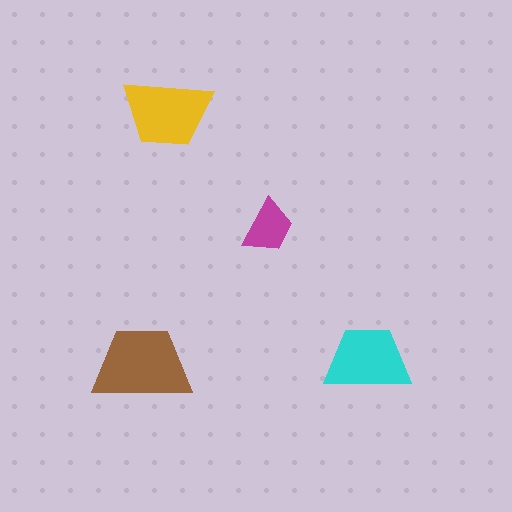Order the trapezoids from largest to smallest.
the brown one, the yellow one, the cyan one, the magenta one.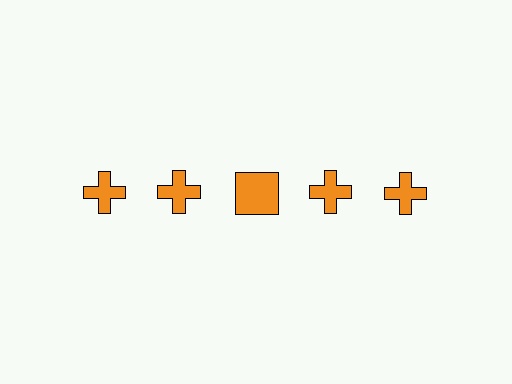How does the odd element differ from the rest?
It has a different shape: square instead of cross.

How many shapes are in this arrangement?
There are 5 shapes arranged in a grid pattern.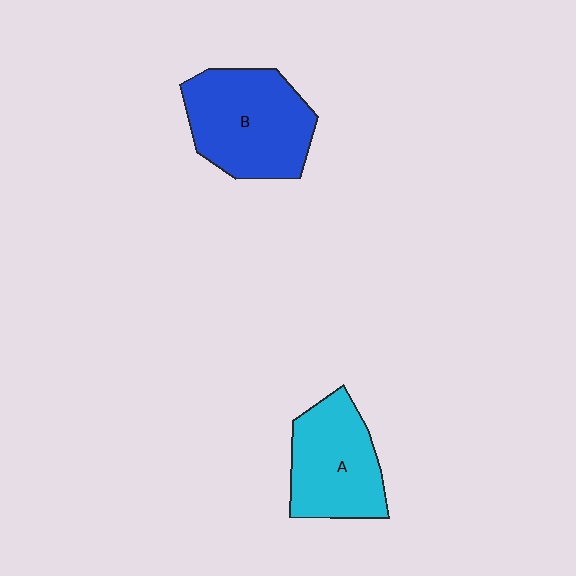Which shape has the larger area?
Shape B (blue).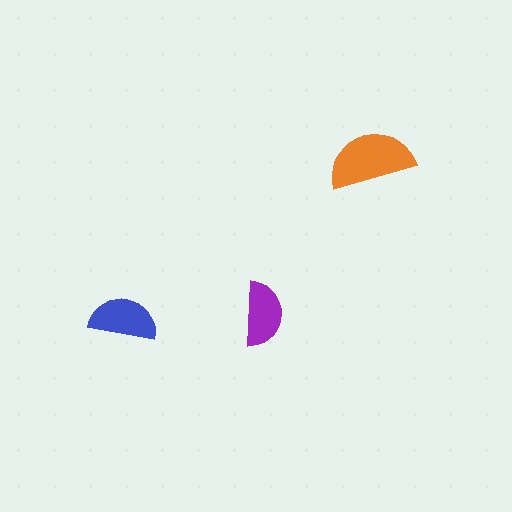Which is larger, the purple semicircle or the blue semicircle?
The blue one.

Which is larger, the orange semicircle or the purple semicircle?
The orange one.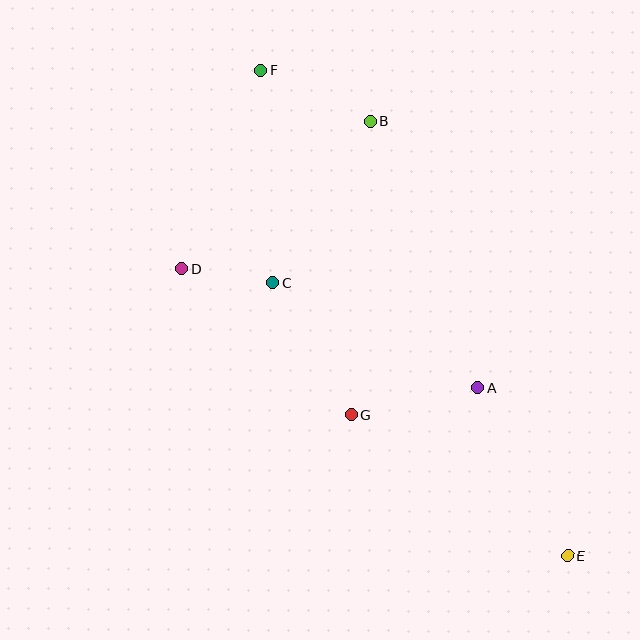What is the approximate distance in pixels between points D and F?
The distance between D and F is approximately 214 pixels.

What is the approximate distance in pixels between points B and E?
The distance between B and E is approximately 477 pixels.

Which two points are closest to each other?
Points C and D are closest to each other.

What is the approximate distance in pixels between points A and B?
The distance between A and B is approximately 287 pixels.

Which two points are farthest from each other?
Points E and F are farthest from each other.